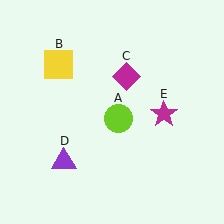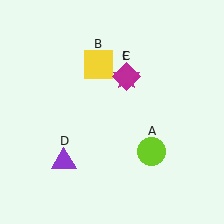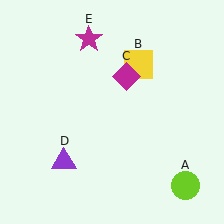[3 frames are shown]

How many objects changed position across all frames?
3 objects changed position: lime circle (object A), yellow square (object B), magenta star (object E).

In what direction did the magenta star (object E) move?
The magenta star (object E) moved up and to the left.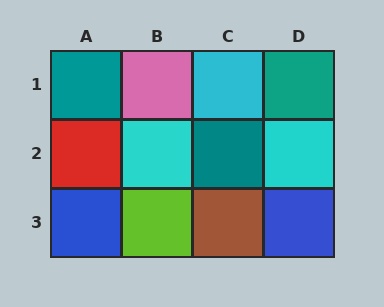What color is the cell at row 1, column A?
Teal.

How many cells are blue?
2 cells are blue.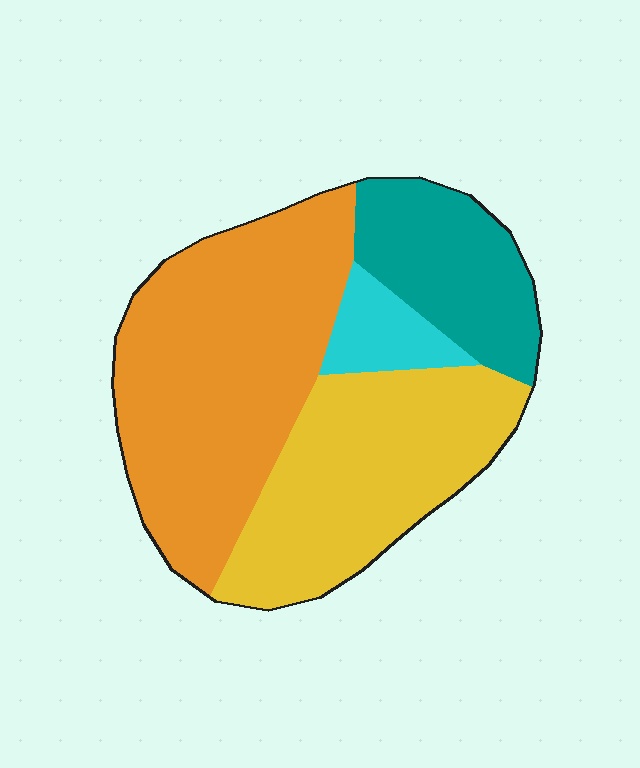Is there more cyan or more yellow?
Yellow.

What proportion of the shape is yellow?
Yellow takes up about one third (1/3) of the shape.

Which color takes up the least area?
Cyan, at roughly 5%.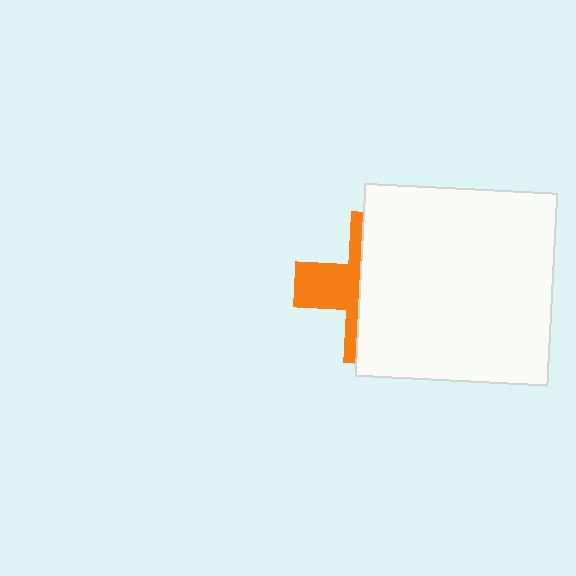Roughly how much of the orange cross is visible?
A small part of it is visible (roughly 36%).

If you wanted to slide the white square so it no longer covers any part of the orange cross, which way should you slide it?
Slide it right — that is the most direct way to separate the two shapes.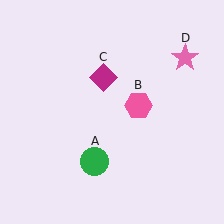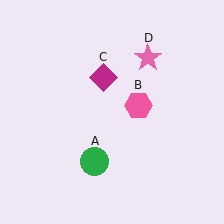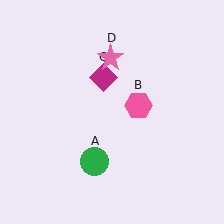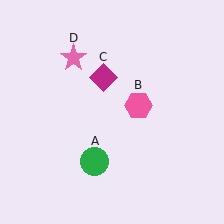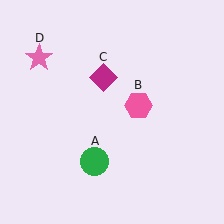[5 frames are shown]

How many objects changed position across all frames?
1 object changed position: pink star (object D).